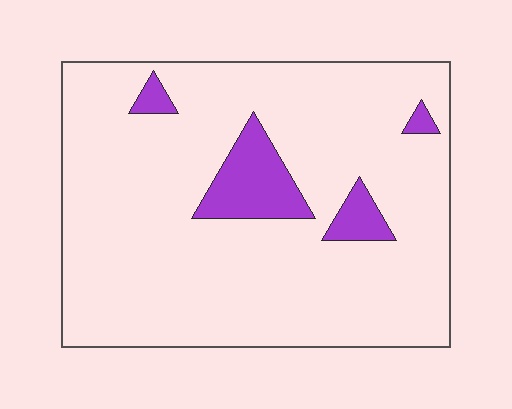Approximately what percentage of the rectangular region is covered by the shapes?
Approximately 10%.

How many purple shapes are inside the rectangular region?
4.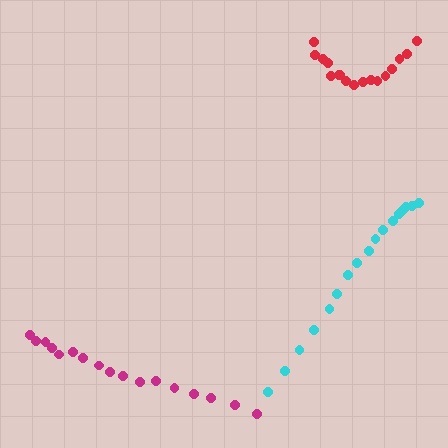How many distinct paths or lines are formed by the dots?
There are 3 distinct paths.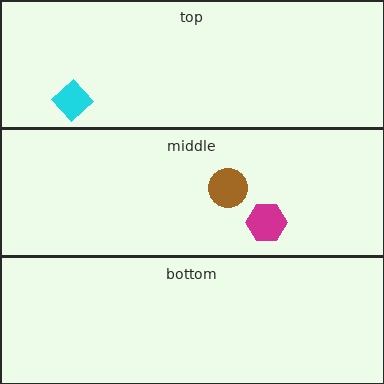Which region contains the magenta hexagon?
The middle region.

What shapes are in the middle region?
The brown circle, the magenta hexagon.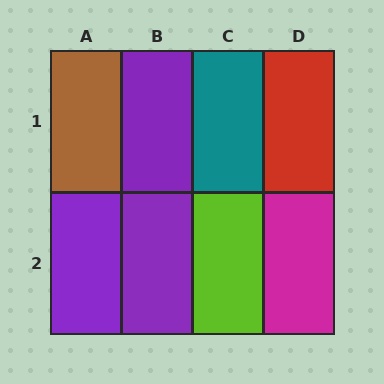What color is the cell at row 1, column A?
Brown.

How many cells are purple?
3 cells are purple.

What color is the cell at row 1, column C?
Teal.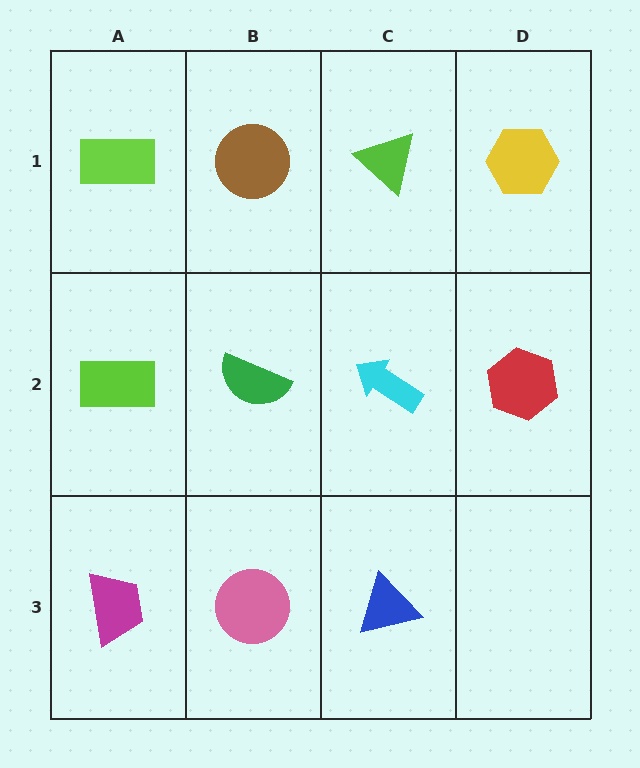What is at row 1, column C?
A lime triangle.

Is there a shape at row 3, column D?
No, that cell is empty.